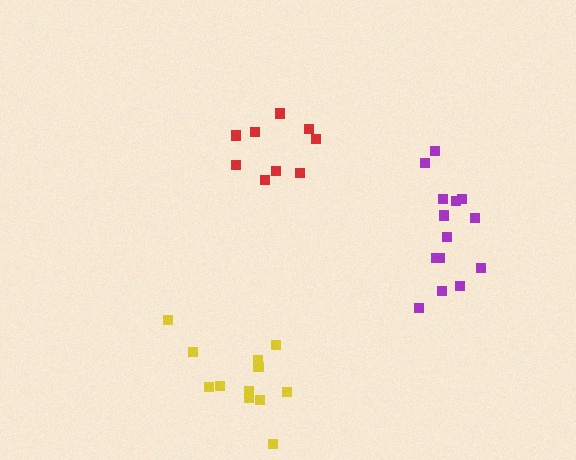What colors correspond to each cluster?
The clusters are colored: purple, yellow, red.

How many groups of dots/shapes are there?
There are 3 groups.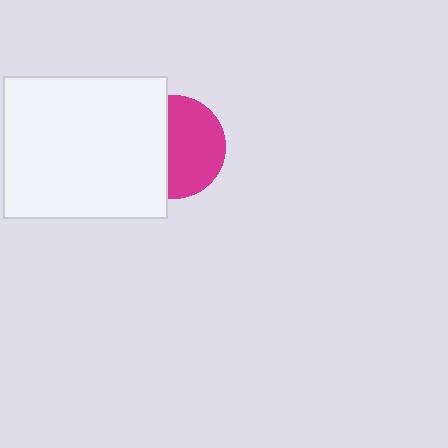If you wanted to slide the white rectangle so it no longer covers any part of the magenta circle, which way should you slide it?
Slide it left — that is the most direct way to separate the two shapes.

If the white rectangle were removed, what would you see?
You would see the complete magenta circle.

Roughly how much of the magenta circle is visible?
About half of it is visible (roughly 57%).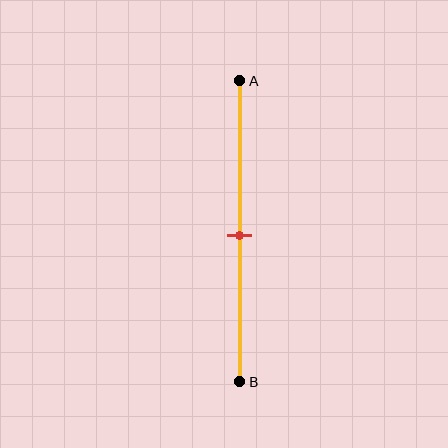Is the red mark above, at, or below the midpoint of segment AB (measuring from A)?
The red mark is approximately at the midpoint of segment AB.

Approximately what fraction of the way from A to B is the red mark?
The red mark is approximately 50% of the way from A to B.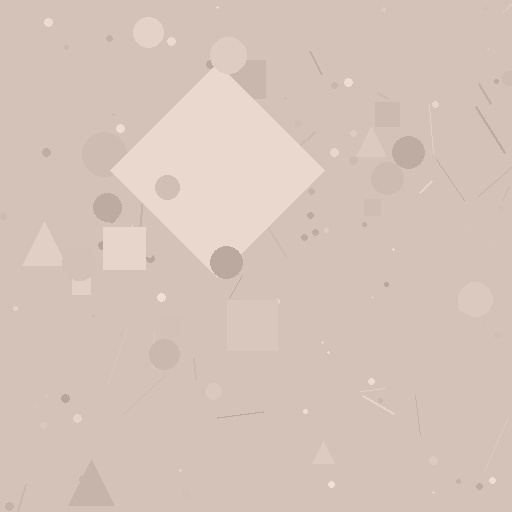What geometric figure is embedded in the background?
A diamond is embedded in the background.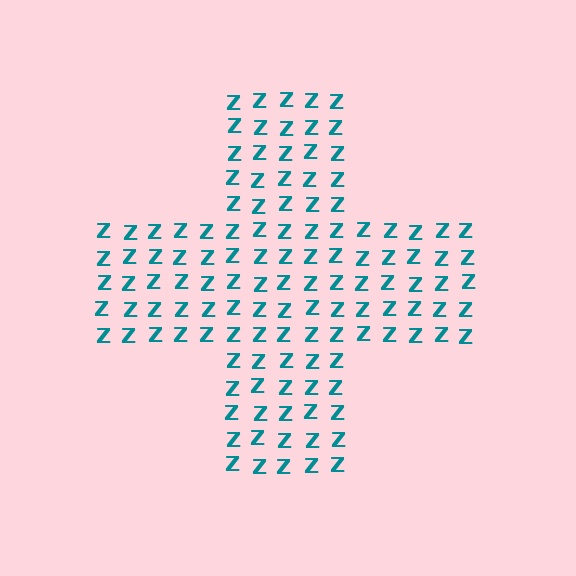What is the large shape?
The large shape is a cross.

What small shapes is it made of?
It is made of small letter Z's.